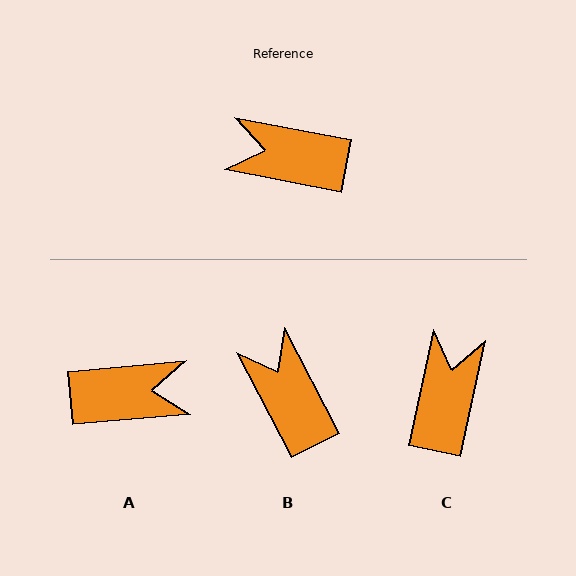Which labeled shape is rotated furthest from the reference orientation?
A, about 164 degrees away.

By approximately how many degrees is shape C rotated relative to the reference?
Approximately 91 degrees clockwise.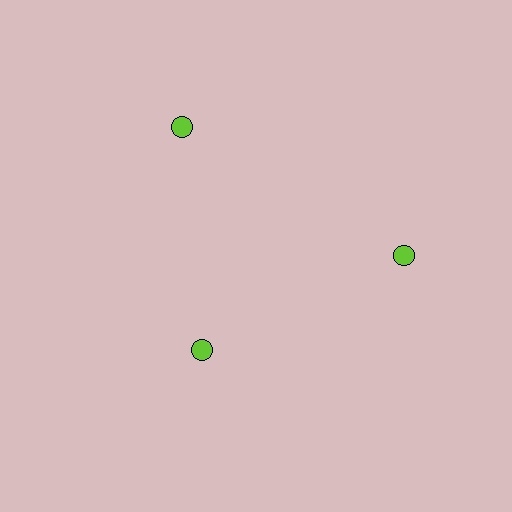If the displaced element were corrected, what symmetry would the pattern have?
It would have 3-fold rotational symmetry — the pattern would map onto itself every 120 degrees.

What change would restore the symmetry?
The symmetry would be restored by moving it outward, back onto the ring so that all 3 circles sit at equal angles and equal distance from the center.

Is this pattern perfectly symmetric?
No. The 3 lime circles are arranged in a ring, but one element near the 7 o'clock position is pulled inward toward the center, breaking the 3-fold rotational symmetry.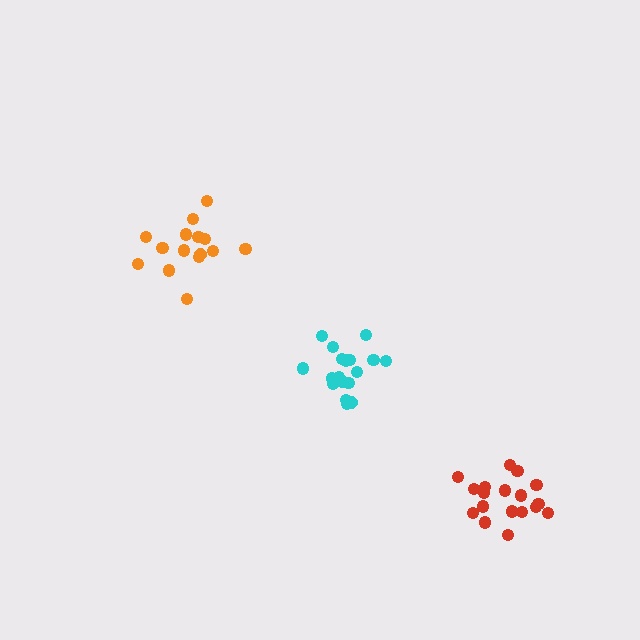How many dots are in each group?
Group 1: 18 dots, Group 2: 18 dots, Group 3: 15 dots (51 total).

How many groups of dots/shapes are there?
There are 3 groups.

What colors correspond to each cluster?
The clusters are colored: cyan, red, orange.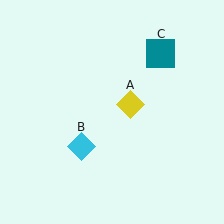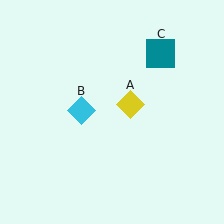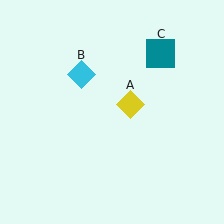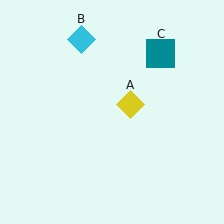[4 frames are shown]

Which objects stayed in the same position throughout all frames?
Yellow diamond (object A) and teal square (object C) remained stationary.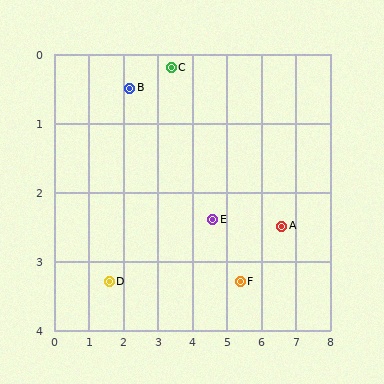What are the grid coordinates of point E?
Point E is at approximately (4.6, 2.4).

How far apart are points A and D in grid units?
Points A and D are about 5.1 grid units apart.